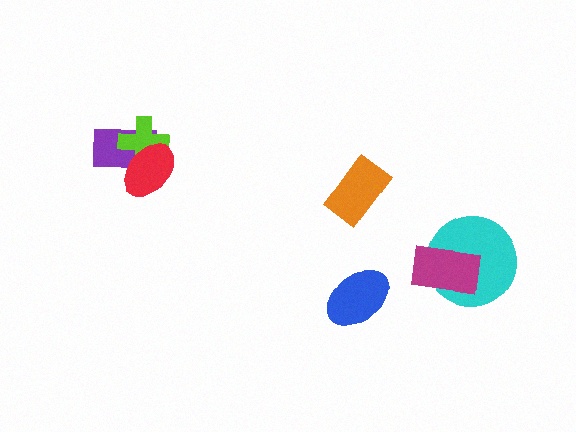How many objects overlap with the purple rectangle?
2 objects overlap with the purple rectangle.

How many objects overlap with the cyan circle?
1 object overlaps with the cyan circle.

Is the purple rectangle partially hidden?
Yes, it is partially covered by another shape.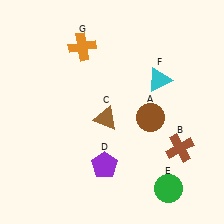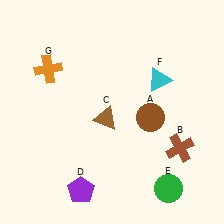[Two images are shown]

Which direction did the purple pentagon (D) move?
The purple pentagon (D) moved down.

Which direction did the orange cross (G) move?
The orange cross (G) moved left.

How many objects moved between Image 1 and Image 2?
2 objects moved between the two images.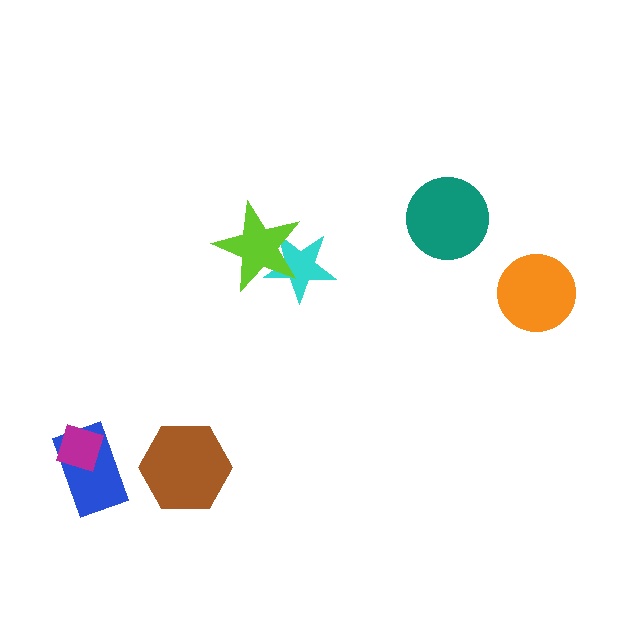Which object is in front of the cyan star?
The lime star is in front of the cyan star.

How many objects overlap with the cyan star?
1 object overlaps with the cyan star.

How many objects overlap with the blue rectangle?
1 object overlaps with the blue rectangle.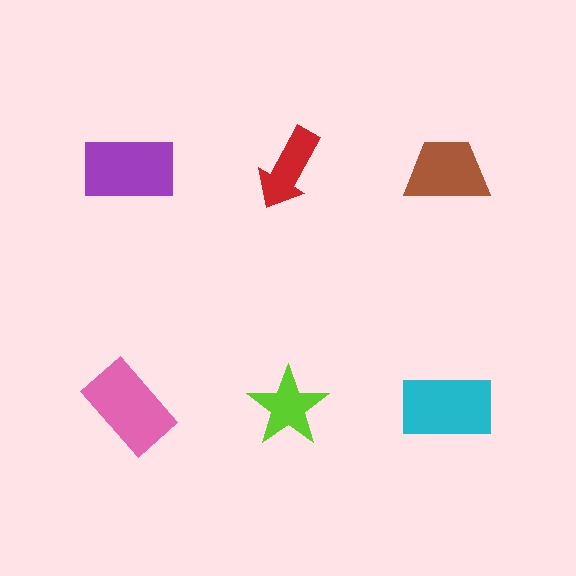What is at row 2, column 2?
A lime star.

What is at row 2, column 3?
A cyan rectangle.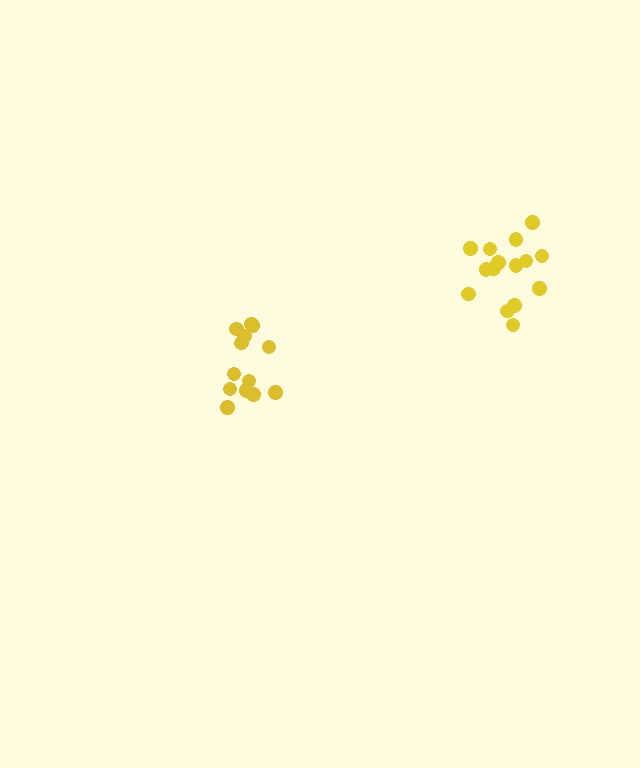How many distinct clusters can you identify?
There are 2 distinct clusters.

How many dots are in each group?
Group 1: 13 dots, Group 2: 15 dots (28 total).